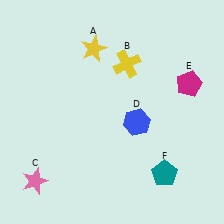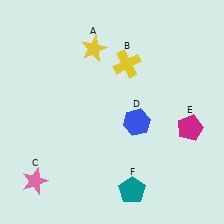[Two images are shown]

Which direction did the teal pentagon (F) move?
The teal pentagon (F) moved left.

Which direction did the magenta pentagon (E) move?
The magenta pentagon (E) moved down.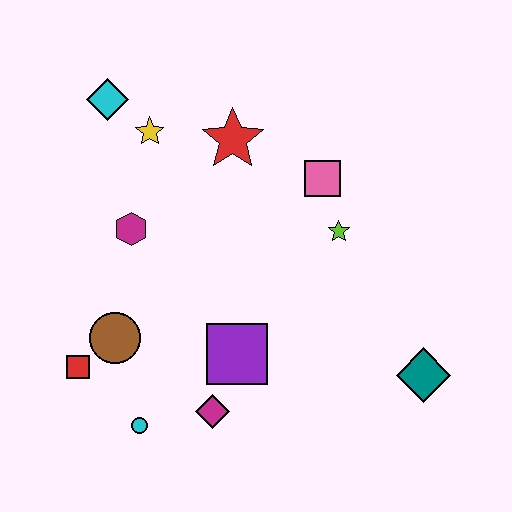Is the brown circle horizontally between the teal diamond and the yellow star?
No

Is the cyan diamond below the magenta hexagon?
No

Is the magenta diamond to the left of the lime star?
Yes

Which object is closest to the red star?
The yellow star is closest to the red star.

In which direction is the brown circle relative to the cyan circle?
The brown circle is above the cyan circle.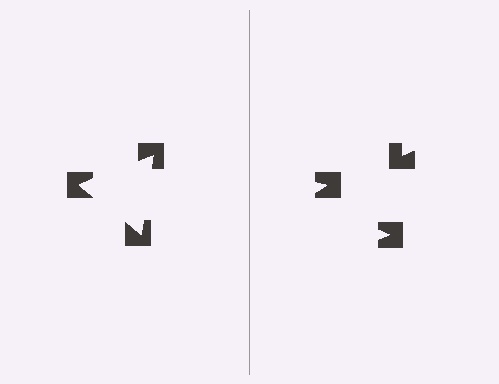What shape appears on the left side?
An illusory triangle.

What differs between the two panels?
The notched squares are positioned identically on both sides; only the wedge orientations differ. On the left they align to a triangle; on the right they are misaligned.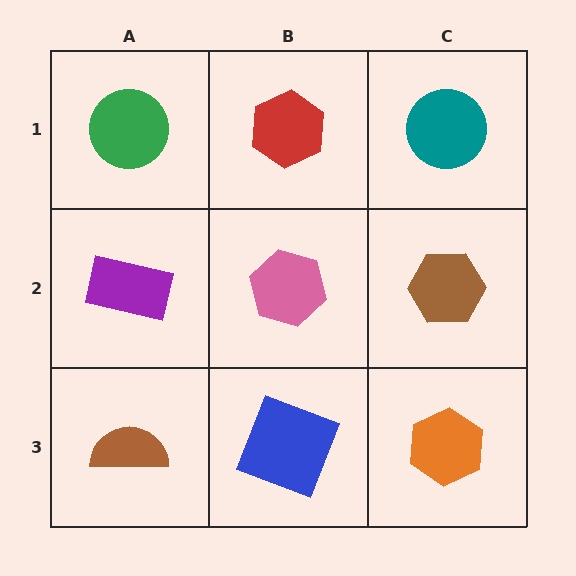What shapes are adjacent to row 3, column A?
A purple rectangle (row 2, column A), a blue square (row 3, column B).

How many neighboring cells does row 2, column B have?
4.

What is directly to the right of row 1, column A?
A red hexagon.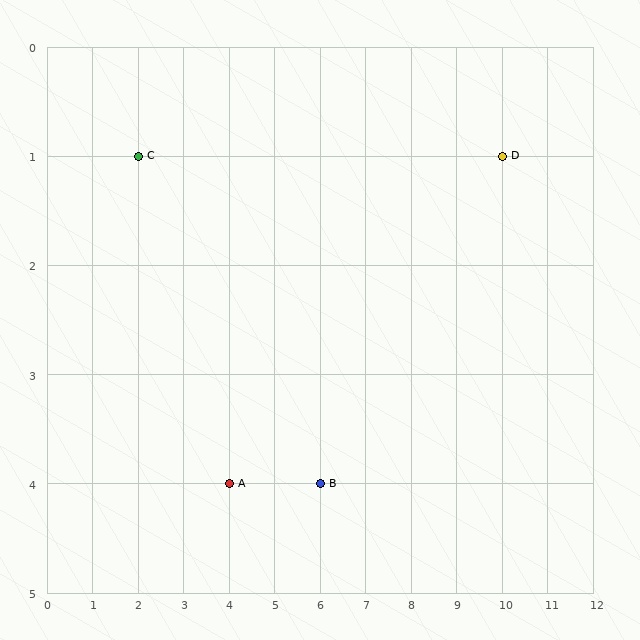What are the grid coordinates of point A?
Point A is at grid coordinates (4, 4).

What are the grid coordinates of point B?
Point B is at grid coordinates (6, 4).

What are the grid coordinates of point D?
Point D is at grid coordinates (10, 1).